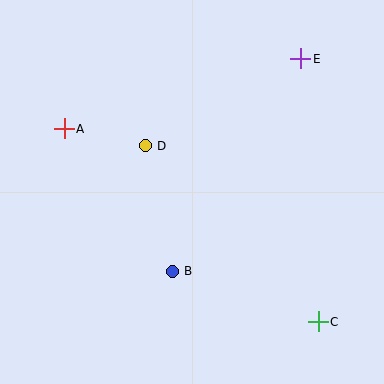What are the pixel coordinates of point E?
Point E is at (301, 59).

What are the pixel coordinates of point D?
Point D is at (145, 146).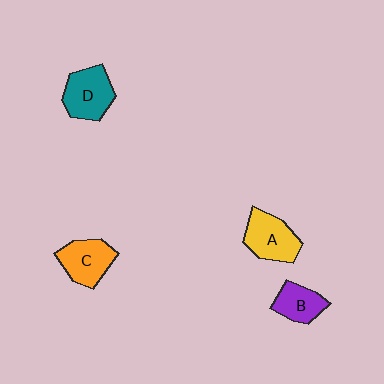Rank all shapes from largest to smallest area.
From largest to smallest: D (teal), A (yellow), C (orange), B (purple).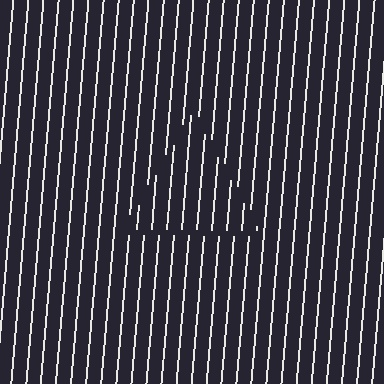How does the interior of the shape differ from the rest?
The interior of the shape contains the same grating, shifted by half a period — the contour is defined by the phase discontinuity where line-ends from the inner and outer gratings abut.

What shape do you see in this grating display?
An illusory triangle. The interior of the shape contains the same grating, shifted by half a period — the contour is defined by the phase discontinuity where line-ends from the inner and outer gratings abut.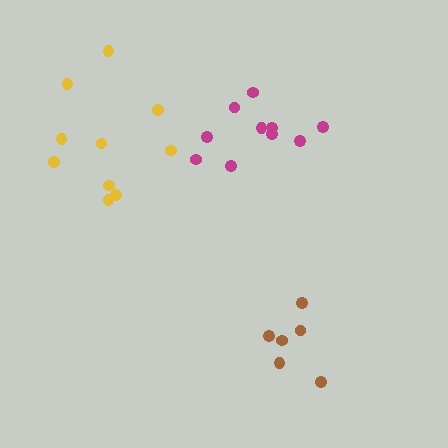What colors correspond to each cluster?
The clusters are colored: yellow, brown, magenta.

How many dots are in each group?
Group 1: 10 dots, Group 2: 6 dots, Group 3: 10 dots (26 total).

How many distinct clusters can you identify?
There are 3 distinct clusters.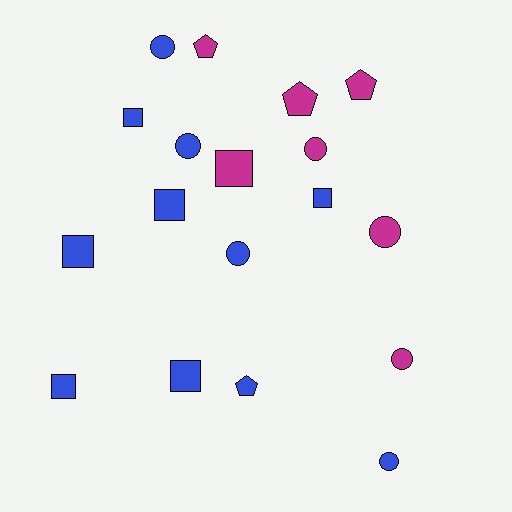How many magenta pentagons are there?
There are 3 magenta pentagons.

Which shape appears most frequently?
Square, with 7 objects.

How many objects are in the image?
There are 18 objects.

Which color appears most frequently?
Blue, with 11 objects.